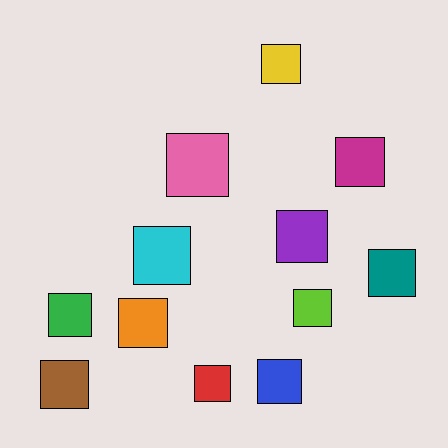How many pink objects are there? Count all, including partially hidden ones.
There is 1 pink object.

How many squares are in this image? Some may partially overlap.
There are 12 squares.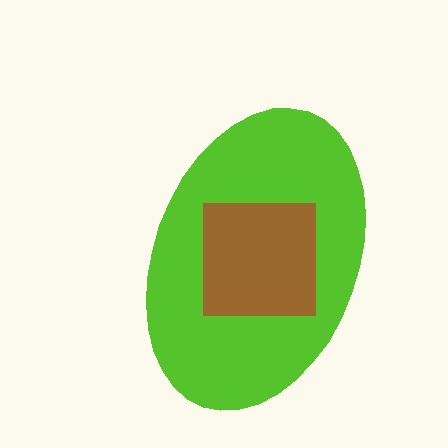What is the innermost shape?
The brown square.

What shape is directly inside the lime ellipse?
The brown square.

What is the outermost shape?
The lime ellipse.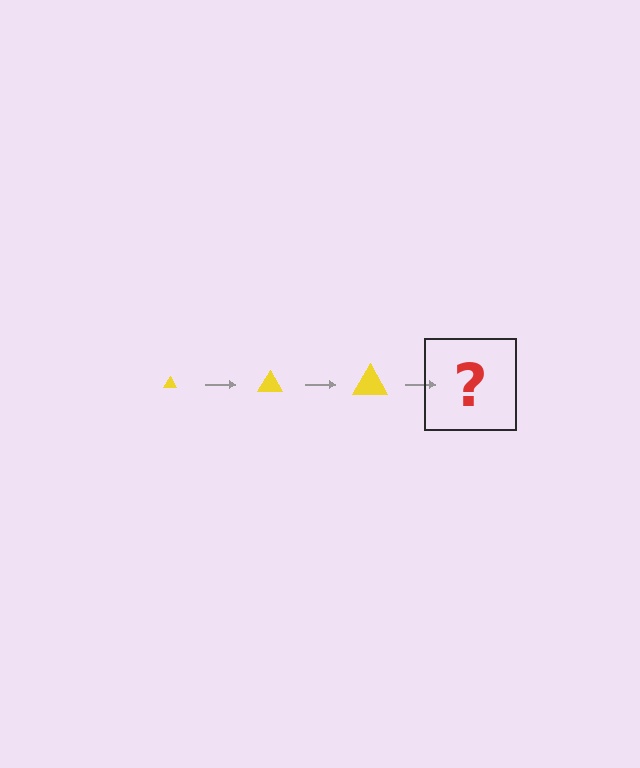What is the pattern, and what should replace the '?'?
The pattern is that the triangle gets progressively larger each step. The '?' should be a yellow triangle, larger than the previous one.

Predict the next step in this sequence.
The next step is a yellow triangle, larger than the previous one.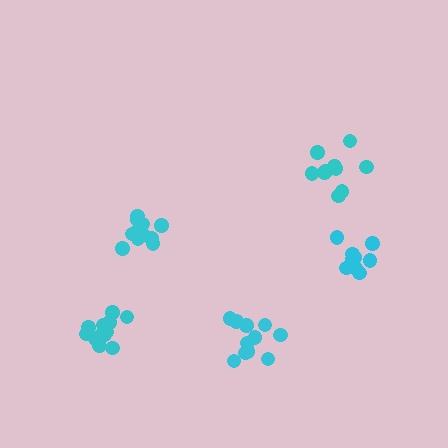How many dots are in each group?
Group 1: 11 dots, Group 2: 11 dots, Group 3: 9 dots, Group 4: 12 dots, Group 5: 11 dots (54 total).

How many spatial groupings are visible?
There are 5 spatial groupings.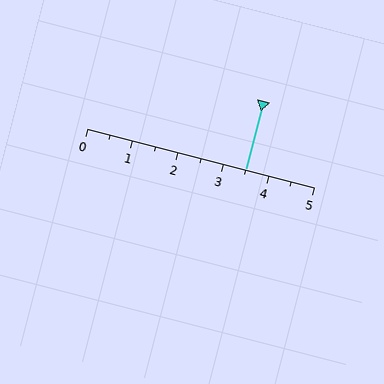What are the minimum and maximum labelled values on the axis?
The axis runs from 0 to 5.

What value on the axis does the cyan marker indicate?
The marker indicates approximately 3.5.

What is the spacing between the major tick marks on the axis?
The major ticks are spaced 1 apart.